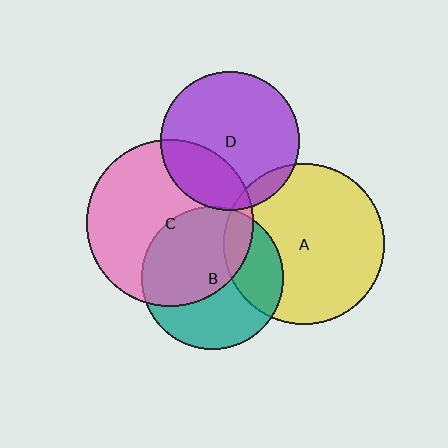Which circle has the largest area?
Circle C (pink).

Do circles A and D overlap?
Yes.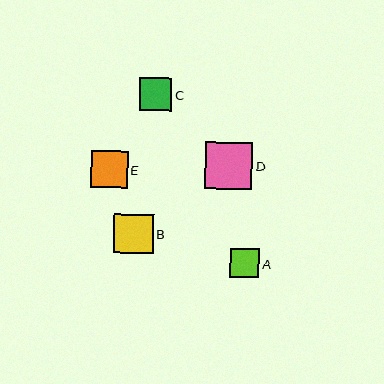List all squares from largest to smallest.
From largest to smallest: D, B, E, C, A.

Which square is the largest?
Square D is the largest with a size of approximately 47 pixels.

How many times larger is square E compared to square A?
Square E is approximately 1.3 times the size of square A.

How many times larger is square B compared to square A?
Square B is approximately 1.4 times the size of square A.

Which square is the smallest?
Square A is the smallest with a size of approximately 29 pixels.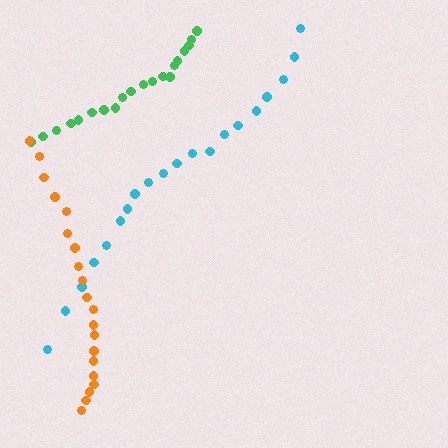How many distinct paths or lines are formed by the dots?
There are 3 distinct paths.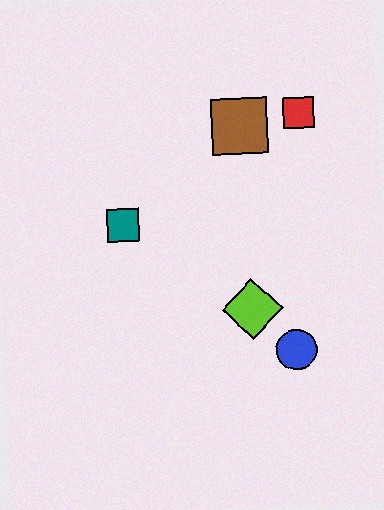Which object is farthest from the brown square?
The blue circle is farthest from the brown square.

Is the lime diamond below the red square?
Yes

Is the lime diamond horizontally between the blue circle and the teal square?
Yes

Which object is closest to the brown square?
The red square is closest to the brown square.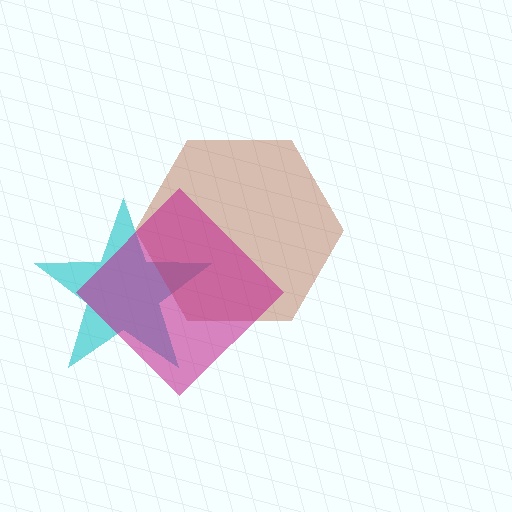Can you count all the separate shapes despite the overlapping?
Yes, there are 3 separate shapes.